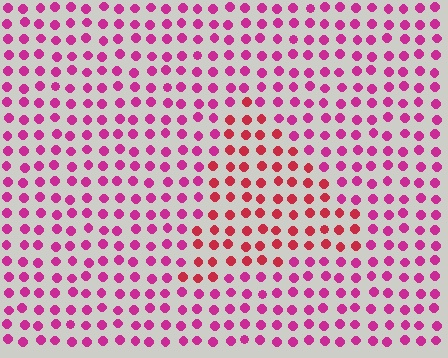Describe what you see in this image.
The image is filled with small magenta elements in a uniform arrangement. A triangle-shaped region is visible where the elements are tinted to a slightly different hue, forming a subtle color boundary.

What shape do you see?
I see a triangle.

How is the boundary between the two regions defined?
The boundary is defined purely by a slight shift in hue (about 31 degrees). Spacing, size, and orientation are identical on both sides.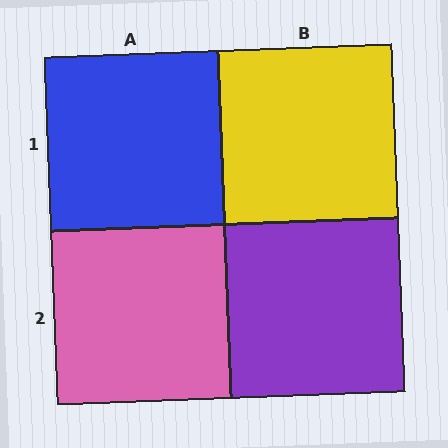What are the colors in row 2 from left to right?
Pink, purple.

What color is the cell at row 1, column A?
Blue.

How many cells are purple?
1 cell is purple.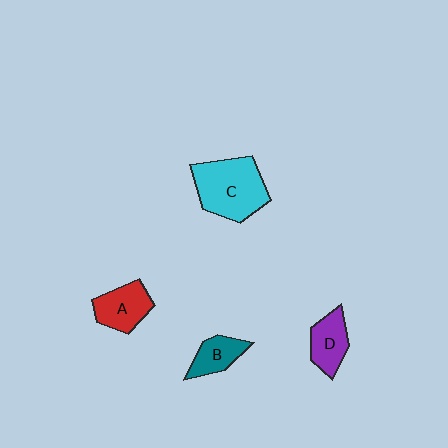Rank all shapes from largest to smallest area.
From largest to smallest: C (cyan), A (red), D (purple), B (teal).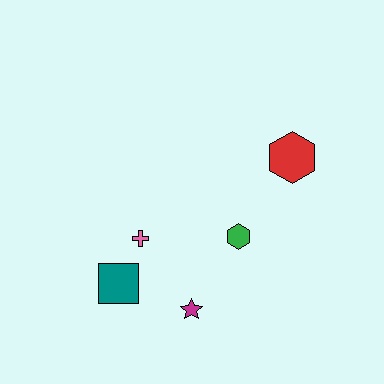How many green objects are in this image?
There is 1 green object.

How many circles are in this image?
There are no circles.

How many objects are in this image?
There are 5 objects.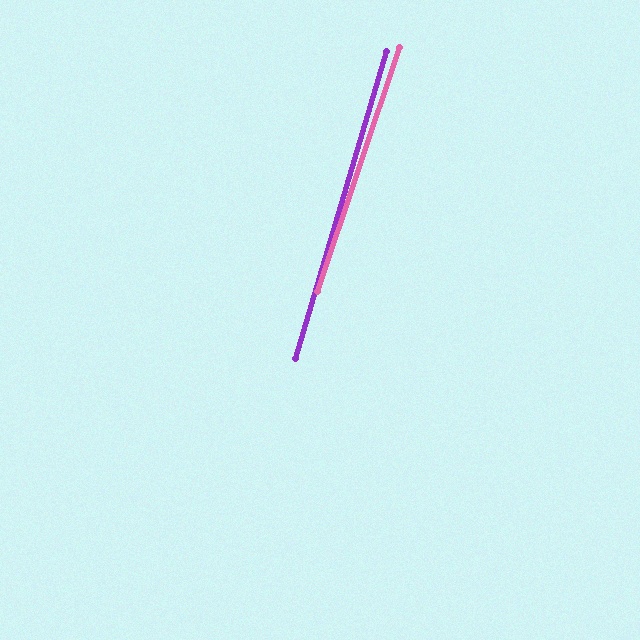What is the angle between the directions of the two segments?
Approximately 2 degrees.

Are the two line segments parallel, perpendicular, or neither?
Parallel — their directions differ by only 1.9°.